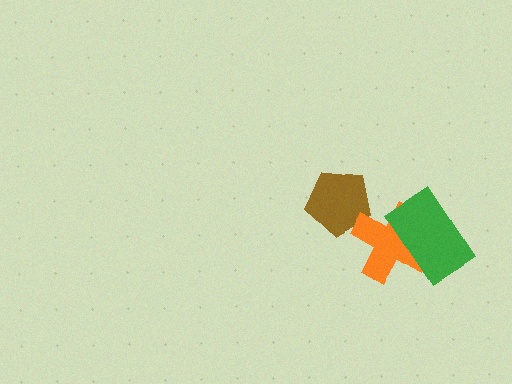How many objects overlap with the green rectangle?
1 object overlaps with the green rectangle.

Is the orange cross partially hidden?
Yes, it is partially covered by another shape.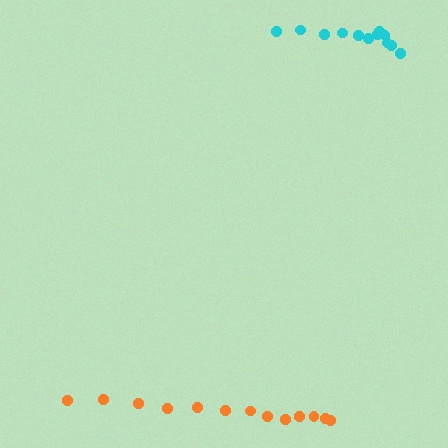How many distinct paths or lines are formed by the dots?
There are 2 distinct paths.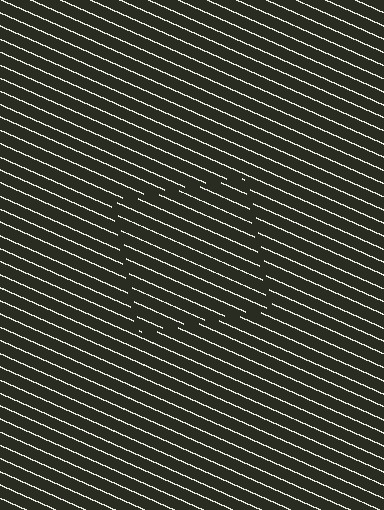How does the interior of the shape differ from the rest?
The interior of the shape contains the same grating, shifted by half a period — the contour is defined by the phase discontinuity where line-ends from the inner and outer gratings abut.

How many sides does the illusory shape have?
4 sides — the line-ends trace a square.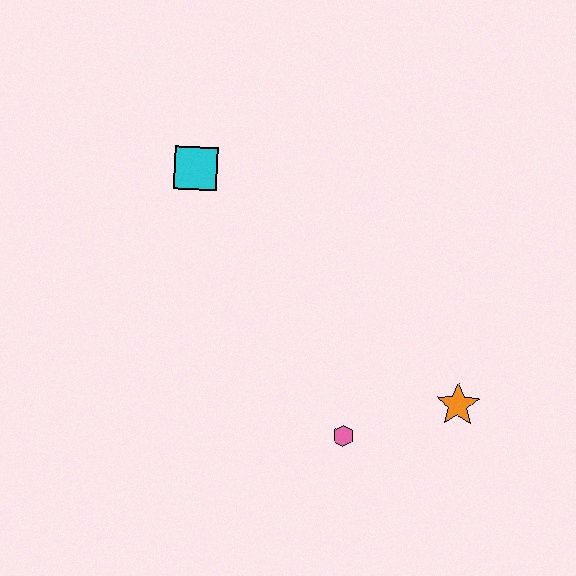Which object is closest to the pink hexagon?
The orange star is closest to the pink hexagon.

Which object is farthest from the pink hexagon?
The cyan square is farthest from the pink hexagon.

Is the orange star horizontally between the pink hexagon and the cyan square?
No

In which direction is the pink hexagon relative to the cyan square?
The pink hexagon is below the cyan square.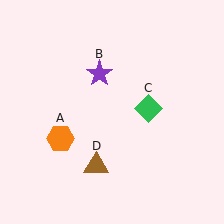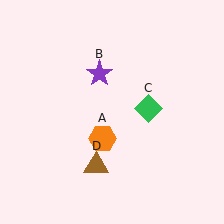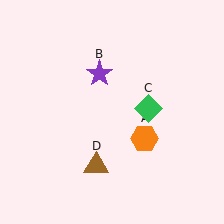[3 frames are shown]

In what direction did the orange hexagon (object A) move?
The orange hexagon (object A) moved right.